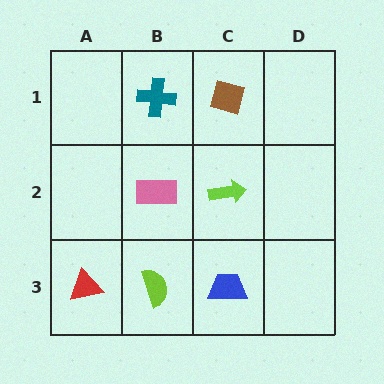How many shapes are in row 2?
2 shapes.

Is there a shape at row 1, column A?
No, that cell is empty.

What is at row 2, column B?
A pink rectangle.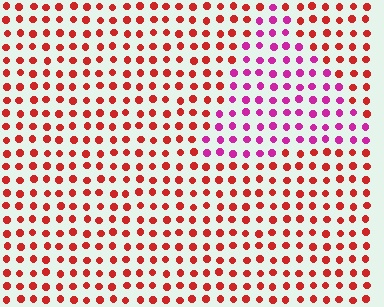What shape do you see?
I see a triangle.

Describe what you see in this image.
The image is filled with small red elements in a uniform arrangement. A triangle-shaped region is visible where the elements are tinted to a slightly different hue, forming a subtle color boundary.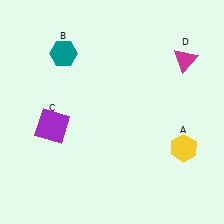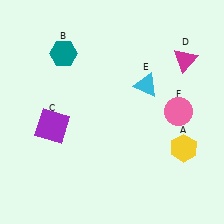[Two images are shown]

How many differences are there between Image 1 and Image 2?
There are 2 differences between the two images.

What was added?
A cyan triangle (E), a pink circle (F) were added in Image 2.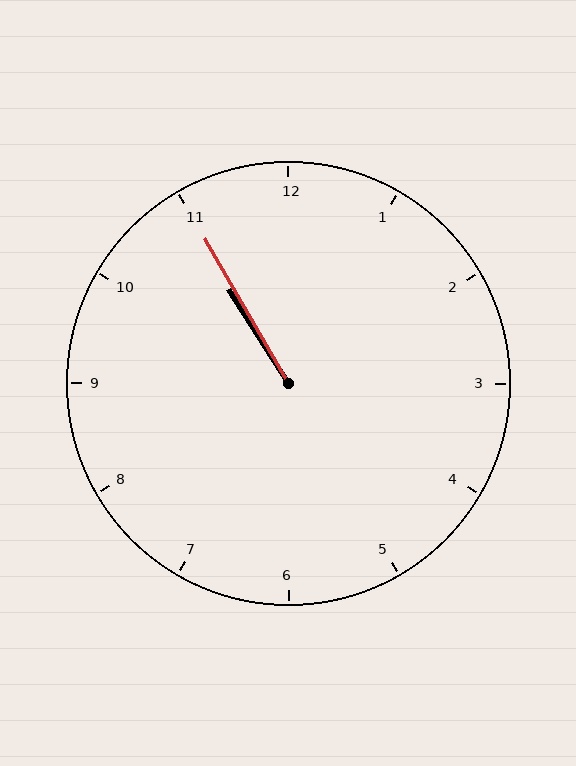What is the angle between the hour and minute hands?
Approximately 2 degrees.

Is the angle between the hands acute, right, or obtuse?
It is acute.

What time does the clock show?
10:55.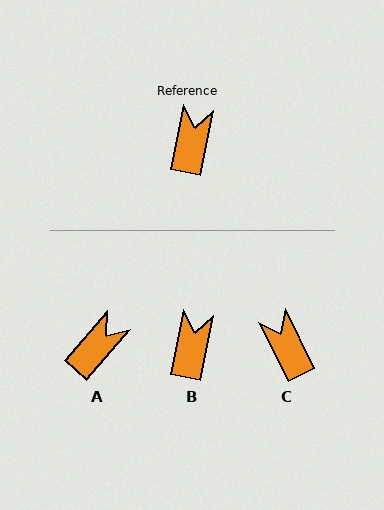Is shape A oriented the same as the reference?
No, it is off by about 29 degrees.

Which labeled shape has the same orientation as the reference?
B.